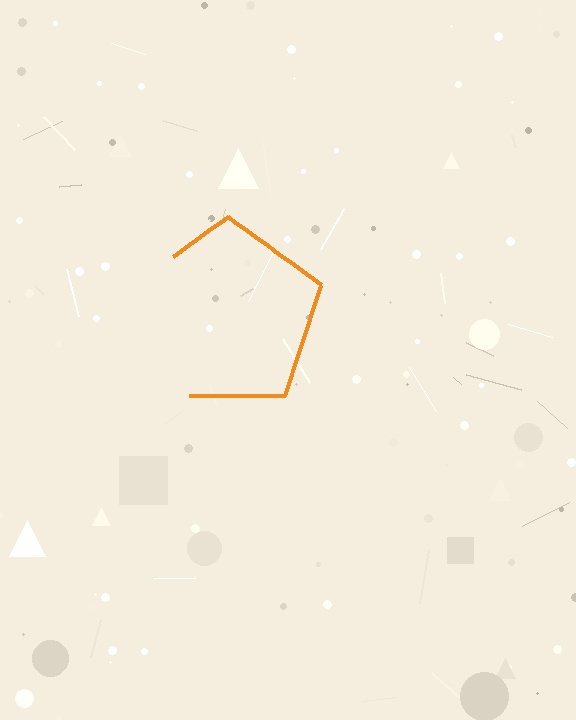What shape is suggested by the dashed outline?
The dashed outline suggests a pentagon.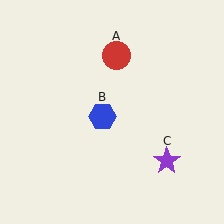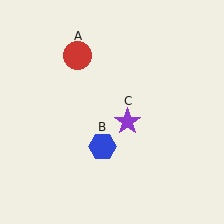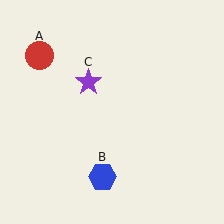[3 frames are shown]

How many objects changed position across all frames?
3 objects changed position: red circle (object A), blue hexagon (object B), purple star (object C).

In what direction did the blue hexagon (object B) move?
The blue hexagon (object B) moved down.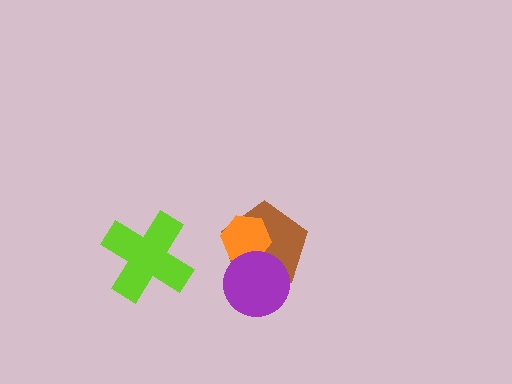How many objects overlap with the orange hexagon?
2 objects overlap with the orange hexagon.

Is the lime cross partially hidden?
No, no other shape covers it.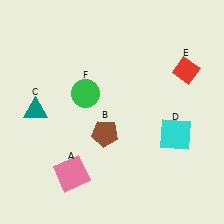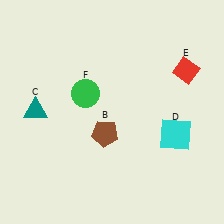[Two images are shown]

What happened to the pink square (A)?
The pink square (A) was removed in Image 2. It was in the bottom-left area of Image 1.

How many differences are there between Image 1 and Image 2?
There is 1 difference between the two images.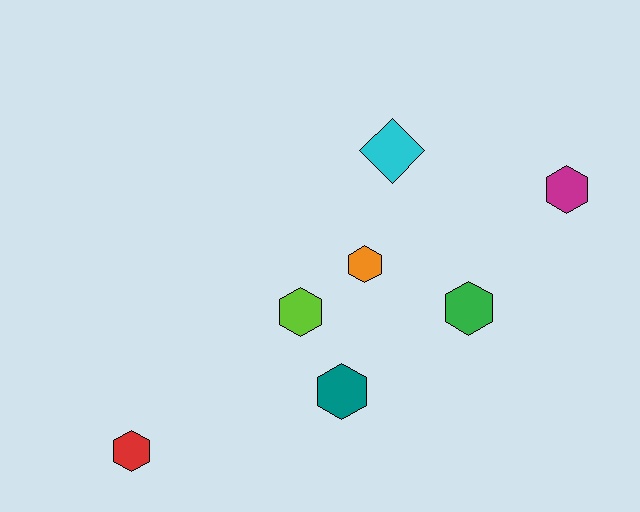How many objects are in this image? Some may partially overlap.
There are 7 objects.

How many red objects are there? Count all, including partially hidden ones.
There is 1 red object.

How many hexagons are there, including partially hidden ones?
There are 6 hexagons.